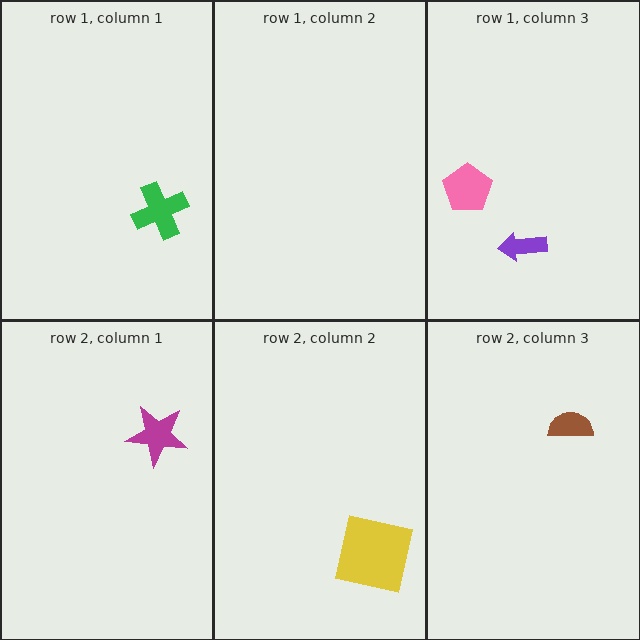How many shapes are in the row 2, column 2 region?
1.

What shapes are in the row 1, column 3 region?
The pink pentagon, the purple arrow.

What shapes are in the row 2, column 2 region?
The yellow square.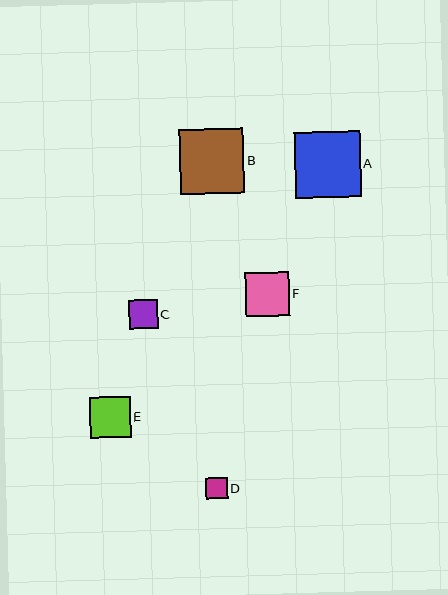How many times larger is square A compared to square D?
Square A is approximately 3.0 times the size of square D.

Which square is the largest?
Square A is the largest with a size of approximately 65 pixels.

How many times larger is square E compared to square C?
Square E is approximately 1.4 times the size of square C.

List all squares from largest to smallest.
From largest to smallest: A, B, F, E, C, D.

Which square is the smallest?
Square D is the smallest with a size of approximately 22 pixels.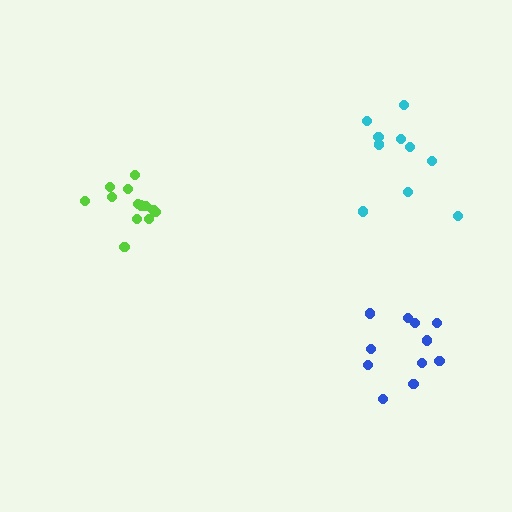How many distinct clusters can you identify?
There are 3 distinct clusters.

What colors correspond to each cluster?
The clusters are colored: lime, cyan, blue.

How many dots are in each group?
Group 1: 13 dots, Group 2: 10 dots, Group 3: 11 dots (34 total).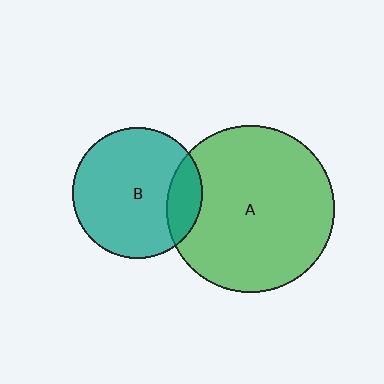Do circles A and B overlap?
Yes.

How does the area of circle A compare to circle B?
Approximately 1.6 times.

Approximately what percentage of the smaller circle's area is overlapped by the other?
Approximately 15%.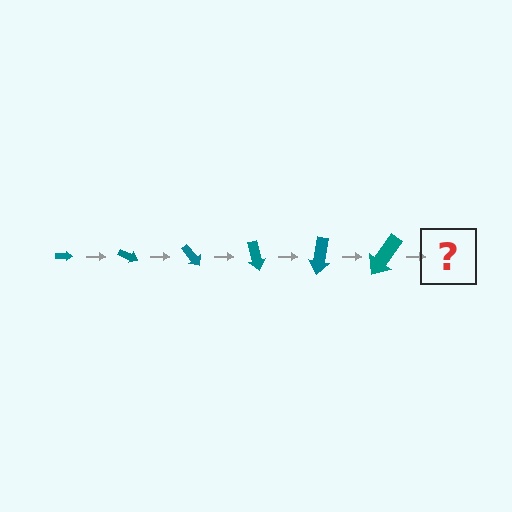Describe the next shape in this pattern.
It should be an arrow, larger than the previous one and rotated 150 degrees from the start.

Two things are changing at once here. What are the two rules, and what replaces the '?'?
The two rules are that the arrow grows larger each step and it rotates 25 degrees each step. The '?' should be an arrow, larger than the previous one and rotated 150 degrees from the start.